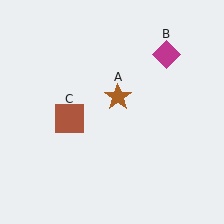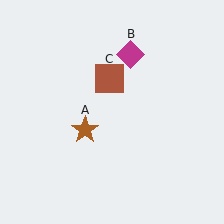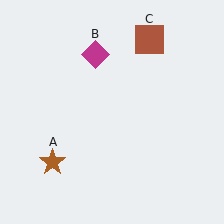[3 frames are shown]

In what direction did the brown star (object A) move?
The brown star (object A) moved down and to the left.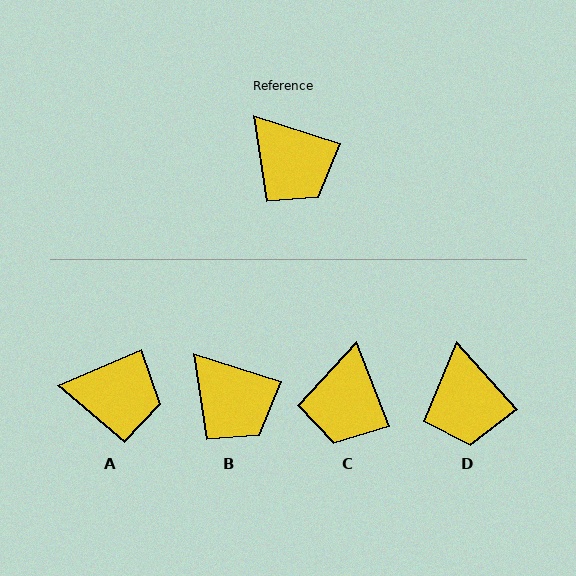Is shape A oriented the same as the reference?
No, it is off by about 41 degrees.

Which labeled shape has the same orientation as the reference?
B.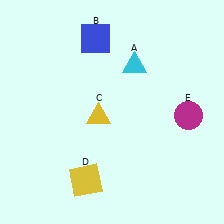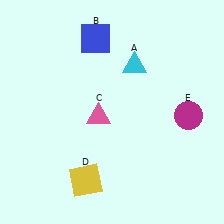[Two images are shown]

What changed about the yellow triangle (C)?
In Image 1, C is yellow. In Image 2, it changed to pink.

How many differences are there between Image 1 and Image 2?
There is 1 difference between the two images.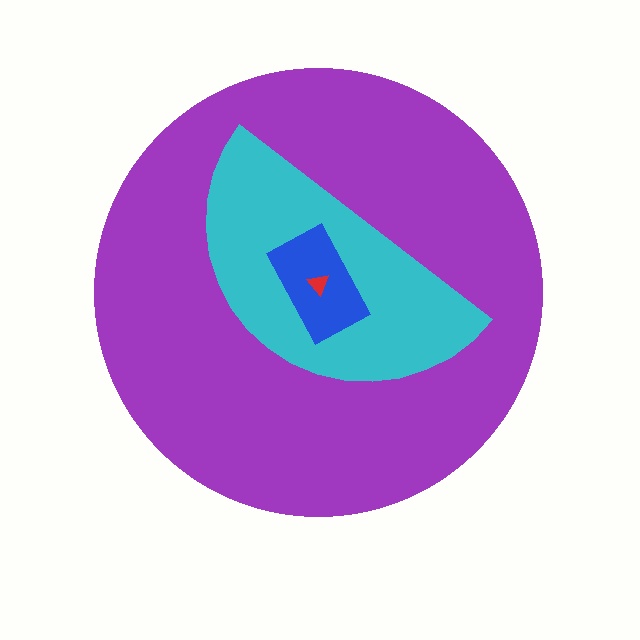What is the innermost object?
The red triangle.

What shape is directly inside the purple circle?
The cyan semicircle.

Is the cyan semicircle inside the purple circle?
Yes.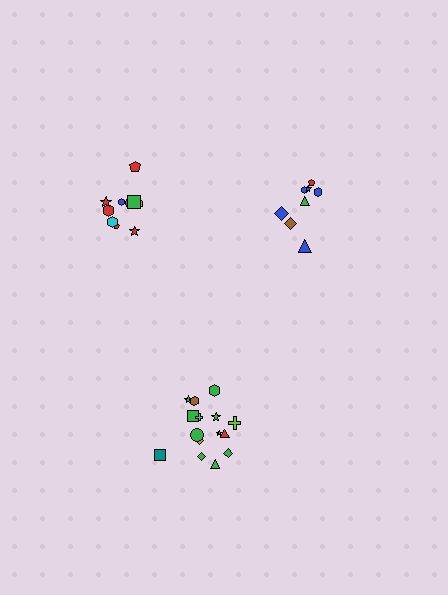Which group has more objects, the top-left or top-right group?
The top-left group.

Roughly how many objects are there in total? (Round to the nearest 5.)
Roughly 35 objects in total.